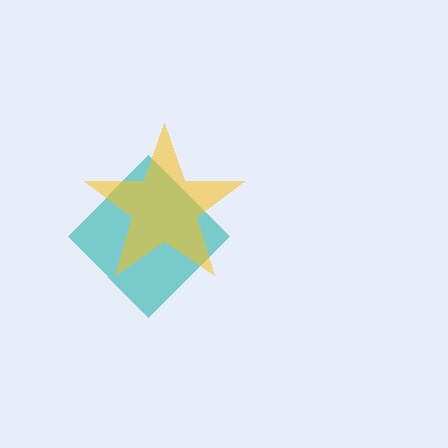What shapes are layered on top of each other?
The layered shapes are: a teal diamond, a yellow star.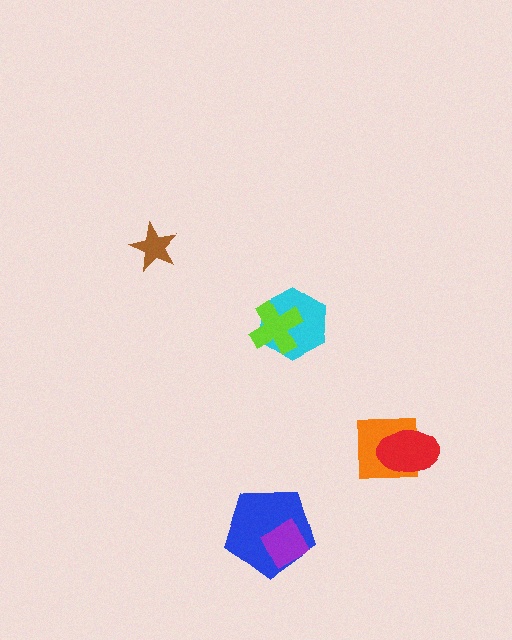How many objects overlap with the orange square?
1 object overlaps with the orange square.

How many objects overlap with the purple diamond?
1 object overlaps with the purple diamond.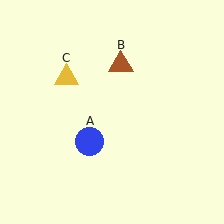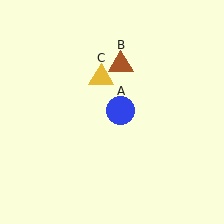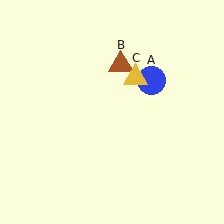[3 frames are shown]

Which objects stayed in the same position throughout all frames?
Brown triangle (object B) remained stationary.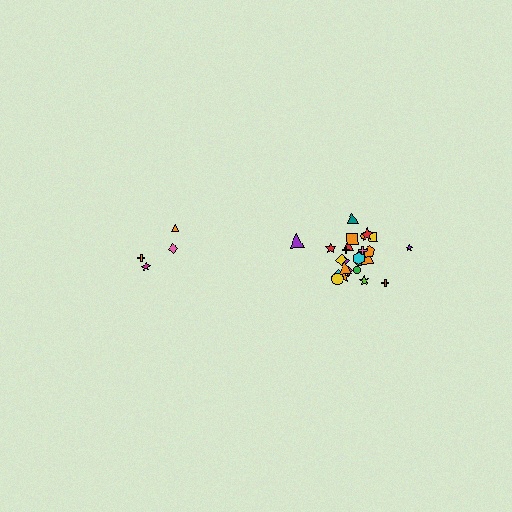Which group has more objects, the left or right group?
The right group.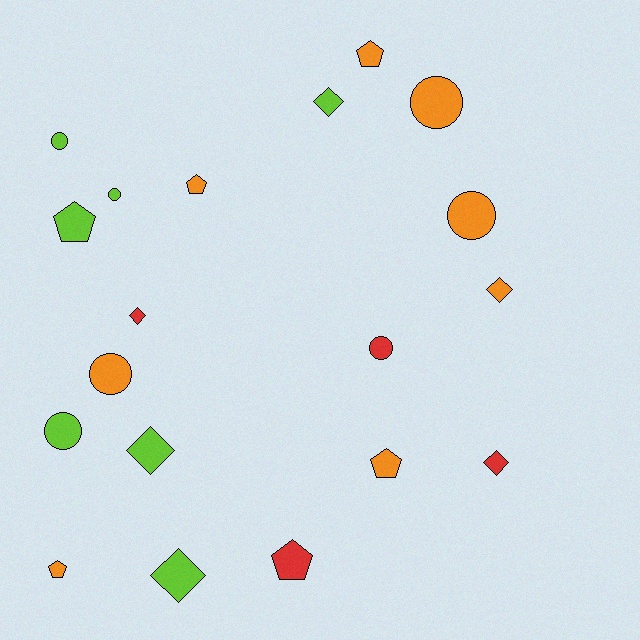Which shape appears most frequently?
Circle, with 7 objects.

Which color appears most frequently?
Orange, with 8 objects.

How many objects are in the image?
There are 19 objects.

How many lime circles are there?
There are 3 lime circles.